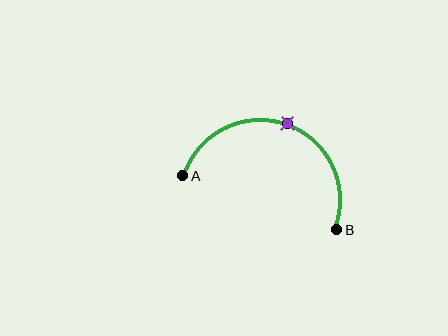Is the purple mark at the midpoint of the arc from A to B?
Yes. The purple mark lies on the arc at equal arc-length from both A and B — it is the arc midpoint.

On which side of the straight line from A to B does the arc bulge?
The arc bulges above the straight line connecting A and B.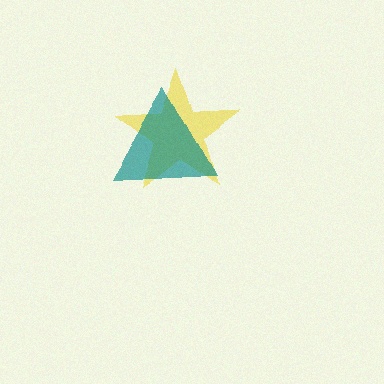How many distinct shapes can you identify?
There are 2 distinct shapes: a yellow star, a teal triangle.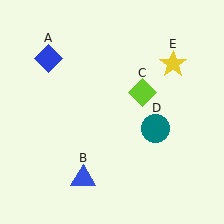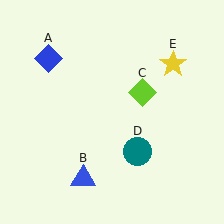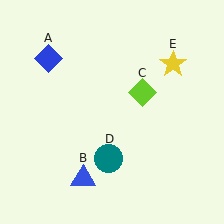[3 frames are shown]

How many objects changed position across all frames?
1 object changed position: teal circle (object D).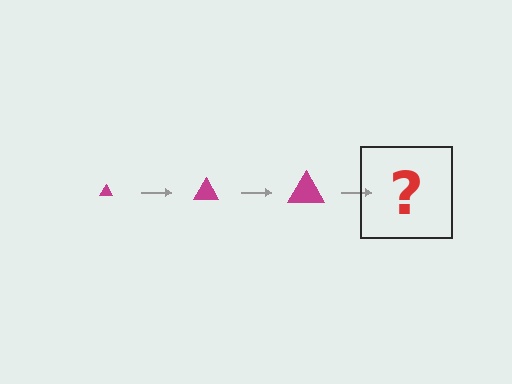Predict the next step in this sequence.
The next step is a magenta triangle, larger than the previous one.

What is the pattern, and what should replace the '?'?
The pattern is that the triangle gets progressively larger each step. The '?' should be a magenta triangle, larger than the previous one.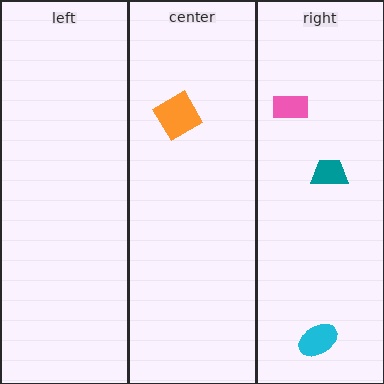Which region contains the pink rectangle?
The right region.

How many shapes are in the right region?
3.